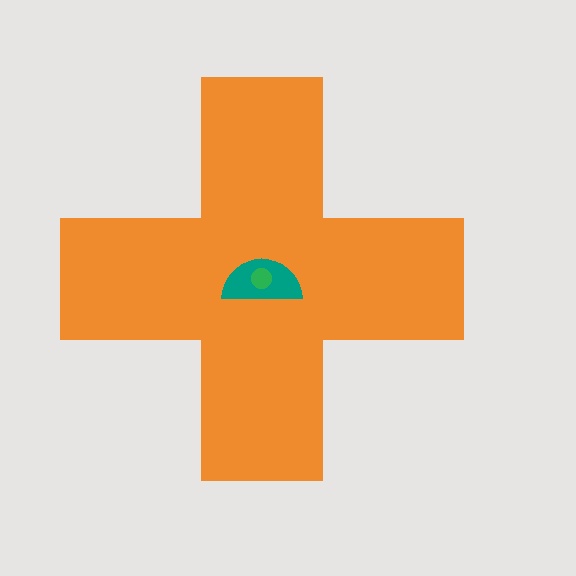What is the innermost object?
The green circle.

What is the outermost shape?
The orange cross.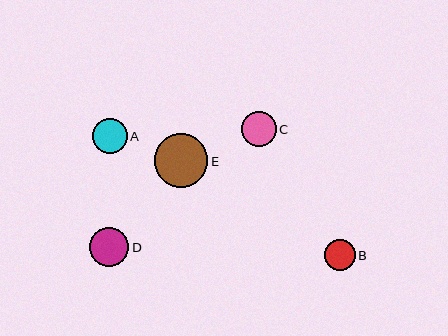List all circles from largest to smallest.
From largest to smallest: E, D, C, A, B.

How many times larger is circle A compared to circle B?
Circle A is approximately 1.1 times the size of circle B.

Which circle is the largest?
Circle E is the largest with a size of approximately 54 pixels.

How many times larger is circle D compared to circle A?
Circle D is approximately 1.1 times the size of circle A.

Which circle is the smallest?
Circle B is the smallest with a size of approximately 30 pixels.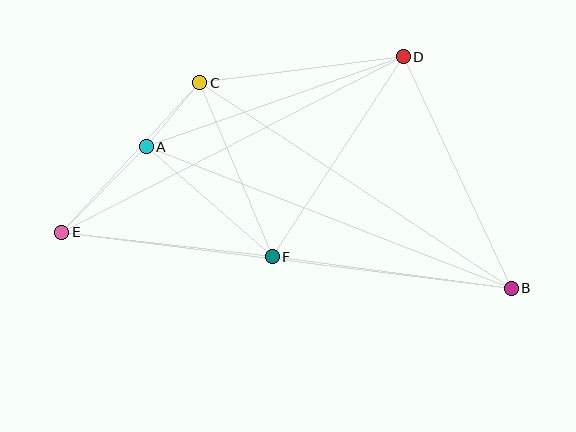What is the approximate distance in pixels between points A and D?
The distance between A and D is approximately 272 pixels.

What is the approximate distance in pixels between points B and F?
The distance between B and F is approximately 241 pixels.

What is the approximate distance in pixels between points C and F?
The distance between C and F is approximately 189 pixels.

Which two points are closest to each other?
Points A and C are closest to each other.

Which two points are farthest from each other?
Points B and E are farthest from each other.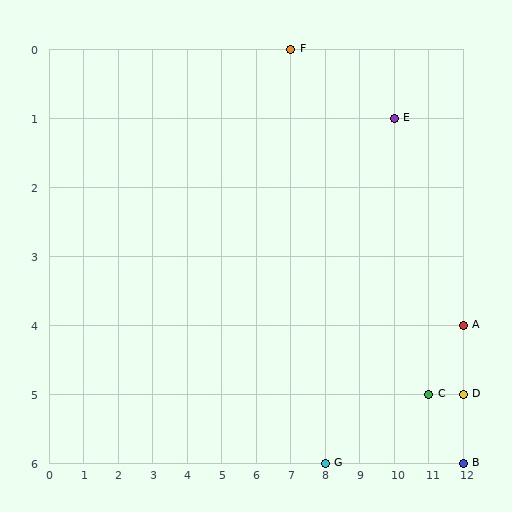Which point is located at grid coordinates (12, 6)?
Point B is at (12, 6).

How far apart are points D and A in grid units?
Points D and A are 1 row apart.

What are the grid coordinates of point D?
Point D is at grid coordinates (12, 5).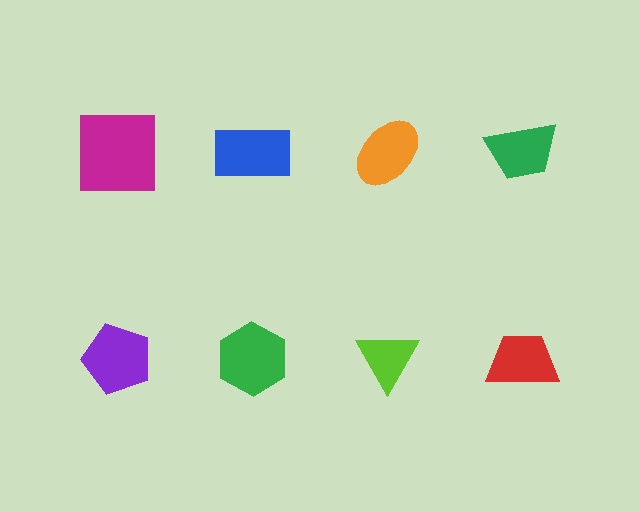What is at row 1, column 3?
An orange ellipse.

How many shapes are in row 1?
4 shapes.